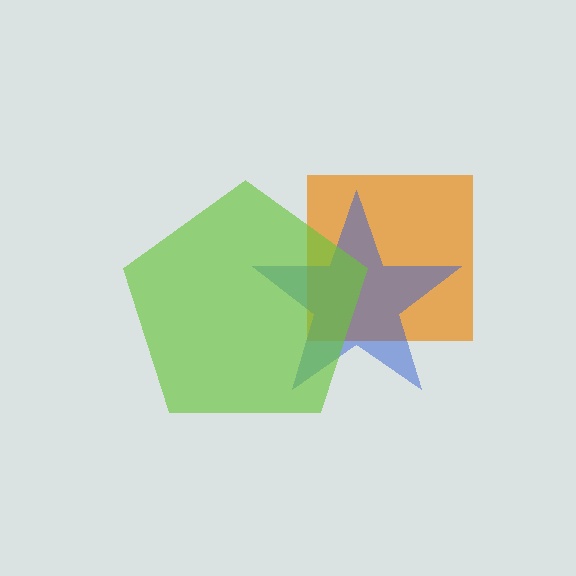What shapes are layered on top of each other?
The layered shapes are: an orange square, a blue star, a lime pentagon.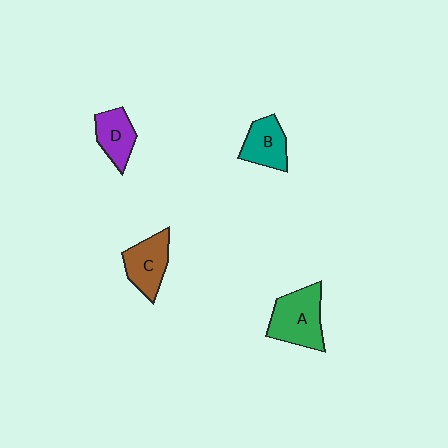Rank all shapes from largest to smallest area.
From largest to smallest: A (green), C (brown), B (teal), D (purple).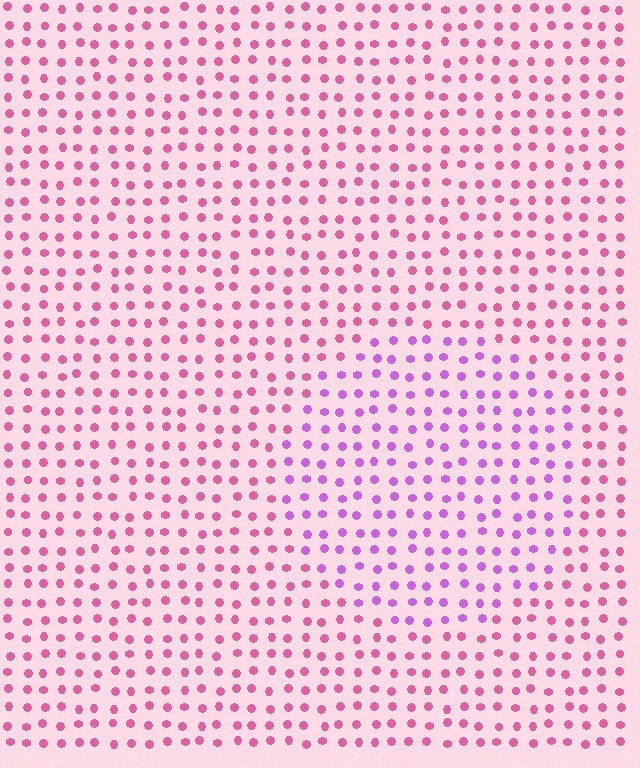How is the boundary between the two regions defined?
The boundary is defined purely by a slight shift in hue (about 37 degrees). Spacing, size, and orientation are identical on both sides.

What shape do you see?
I see a circle.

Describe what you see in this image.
The image is filled with small pink elements in a uniform arrangement. A circle-shaped region is visible where the elements are tinted to a slightly different hue, forming a subtle color boundary.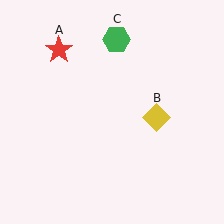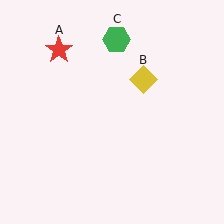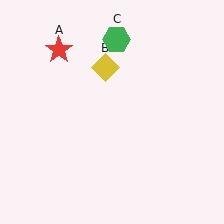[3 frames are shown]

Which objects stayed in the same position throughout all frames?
Red star (object A) and green hexagon (object C) remained stationary.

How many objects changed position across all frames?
1 object changed position: yellow diamond (object B).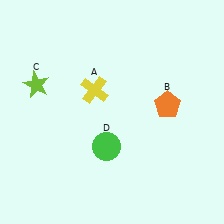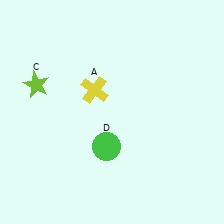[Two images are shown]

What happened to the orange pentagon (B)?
The orange pentagon (B) was removed in Image 2. It was in the top-right area of Image 1.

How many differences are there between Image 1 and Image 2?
There is 1 difference between the two images.